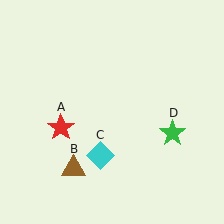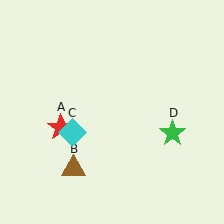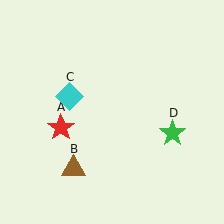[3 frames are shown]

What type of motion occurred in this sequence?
The cyan diamond (object C) rotated clockwise around the center of the scene.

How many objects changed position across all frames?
1 object changed position: cyan diamond (object C).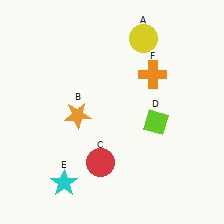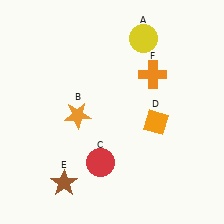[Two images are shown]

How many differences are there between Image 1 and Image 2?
There are 2 differences between the two images.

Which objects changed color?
D changed from lime to orange. E changed from cyan to brown.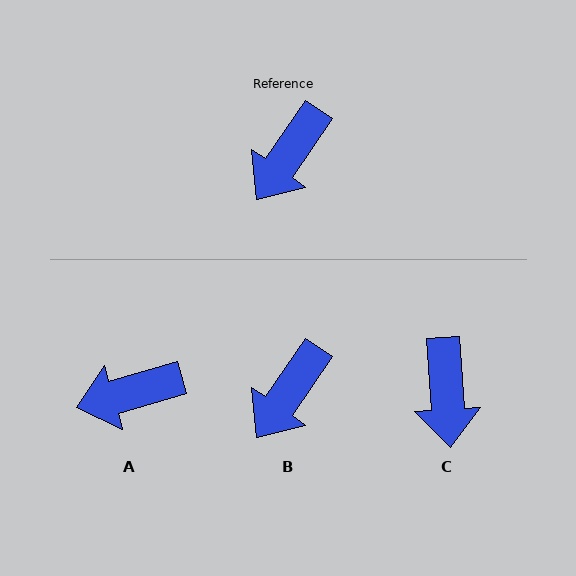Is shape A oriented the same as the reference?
No, it is off by about 39 degrees.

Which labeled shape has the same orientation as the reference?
B.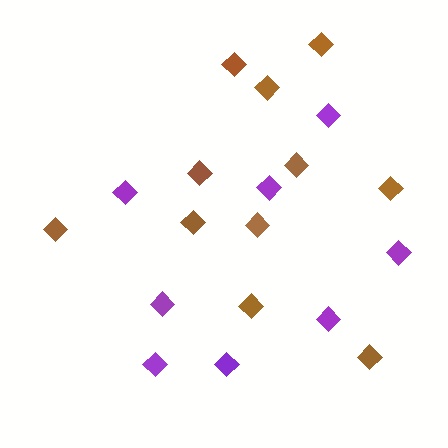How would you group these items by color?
There are 2 groups: one group of purple diamonds (8) and one group of brown diamonds (11).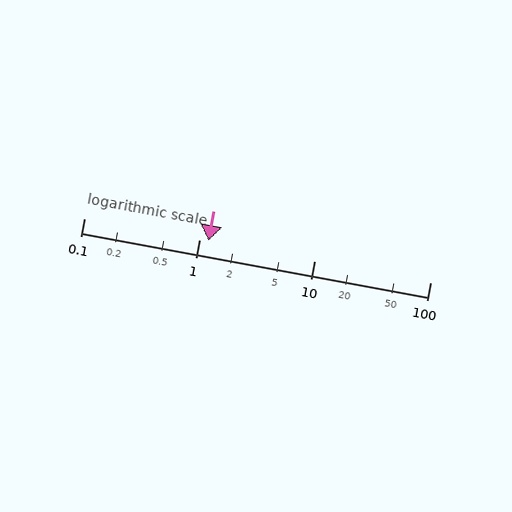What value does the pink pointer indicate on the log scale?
The pointer indicates approximately 1.2.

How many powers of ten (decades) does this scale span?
The scale spans 3 decades, from 0.1 to 100.